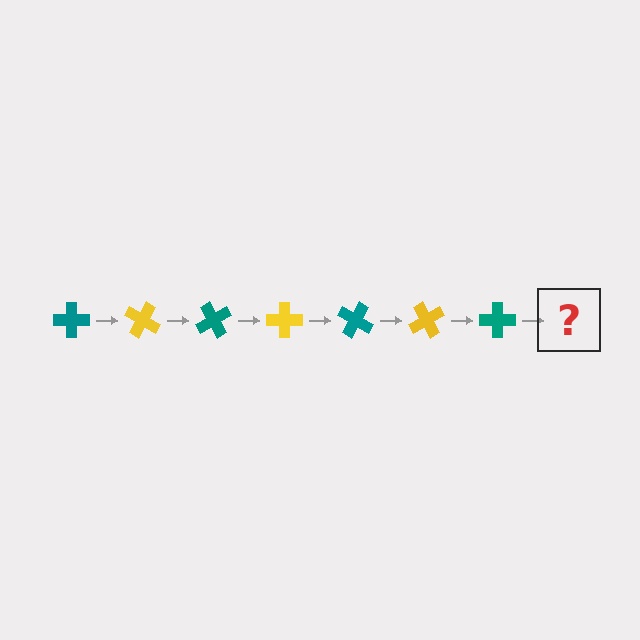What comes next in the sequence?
The next element should be a yellow cross, rotated 210 degrees from the start.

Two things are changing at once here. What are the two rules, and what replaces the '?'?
The two rules are that it rotates 30 degrees each step and the color cycles through teal and yellow. The '?' should be a yellow cross, rotated 210 degrees from the start.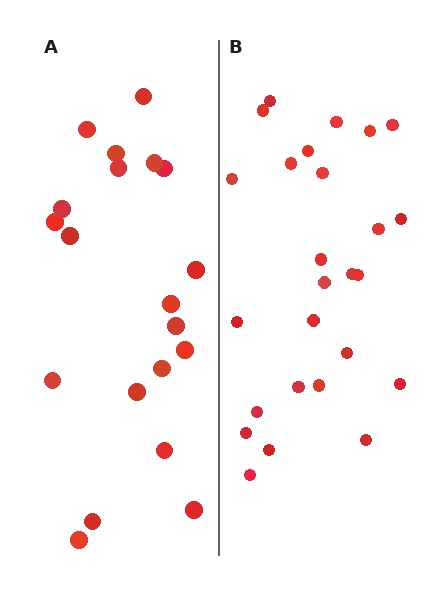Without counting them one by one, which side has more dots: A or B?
Region B (the right region) has more dots.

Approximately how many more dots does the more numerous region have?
Region B has about 6 more dots than region A.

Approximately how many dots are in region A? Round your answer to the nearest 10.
About 20 dots.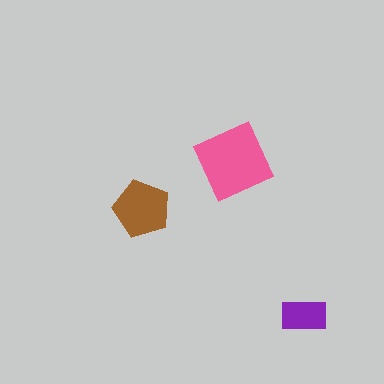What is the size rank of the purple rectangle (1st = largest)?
3rd.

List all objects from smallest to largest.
The purple rectangle, the brown pentagon, the pink diamond.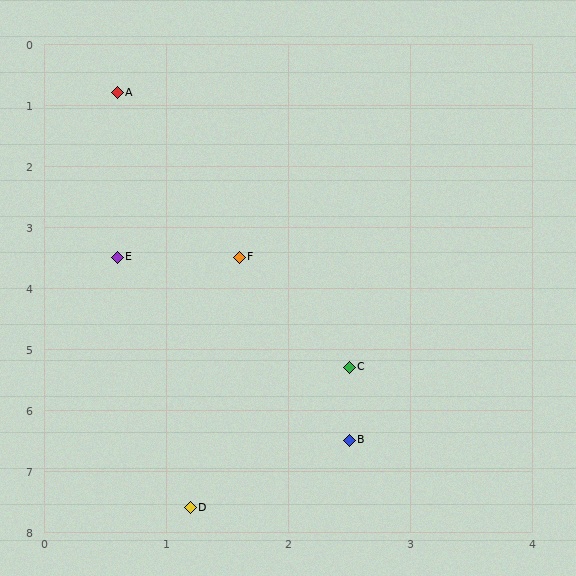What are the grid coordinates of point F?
Point F is at approximately (1.6, 3.5).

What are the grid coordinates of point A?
Point A is at approximately (0.6, 0.8).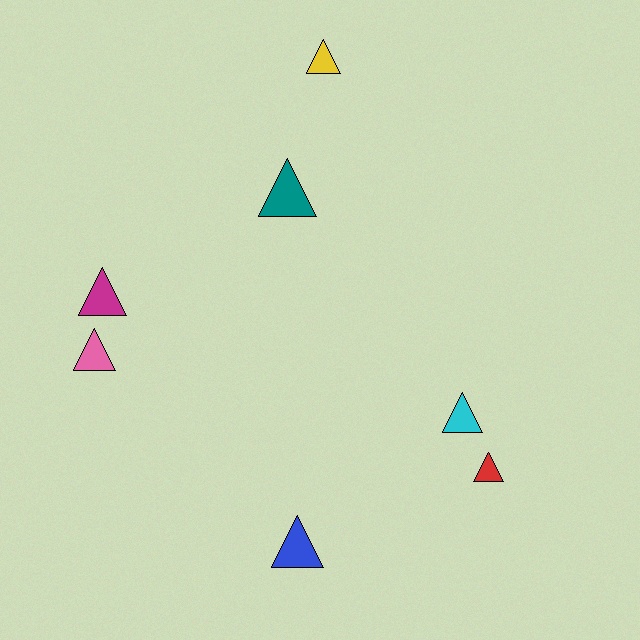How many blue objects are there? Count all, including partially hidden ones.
There is 1 blue object.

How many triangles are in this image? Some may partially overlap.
There are 7 triangles.